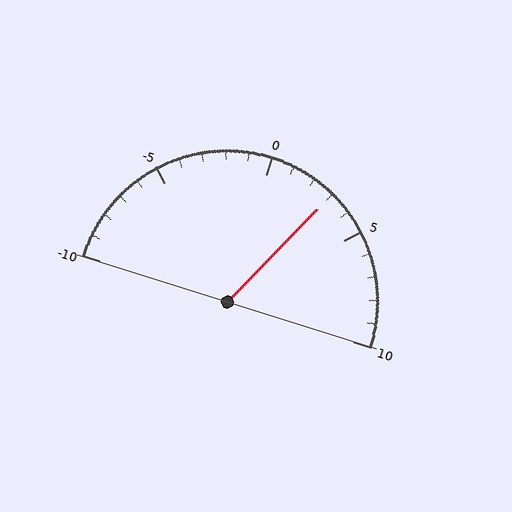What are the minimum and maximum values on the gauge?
The gauge ranges from -10 to 10.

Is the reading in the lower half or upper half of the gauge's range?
The reading is in the upper half of the range (-10 to 10).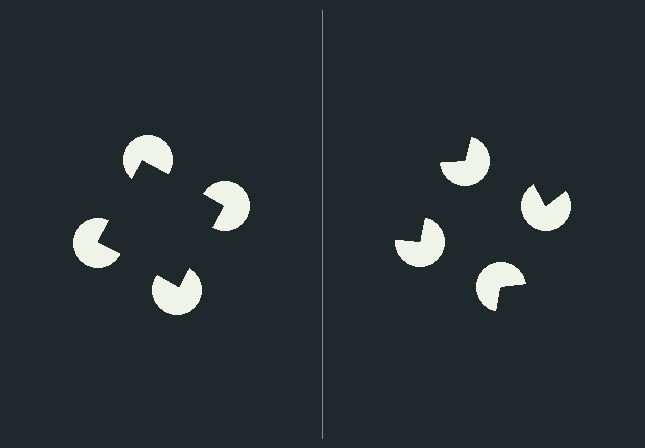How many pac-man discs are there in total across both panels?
8 — 4 on each side.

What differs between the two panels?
The pac-man discs are positioned identically on both sides; only the wedge orientations differ. On the left they align to a square; on the right they are misaligned.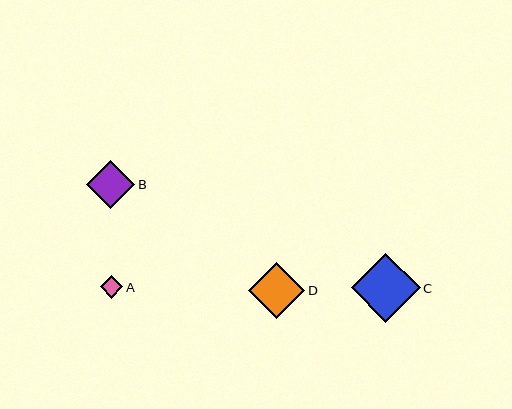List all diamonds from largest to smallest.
From largest to smallest: C, D, B, A.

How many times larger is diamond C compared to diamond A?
Diamond C is approximately 3.0 times the size of diamond A.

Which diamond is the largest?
Diamond C is the largest with a size of approximately 69 pixels.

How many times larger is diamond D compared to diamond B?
Diamond D is approximately 1.2 times the size of diamond B.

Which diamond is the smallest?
Diamond A is the smallest with a size of approximately 23 pixels.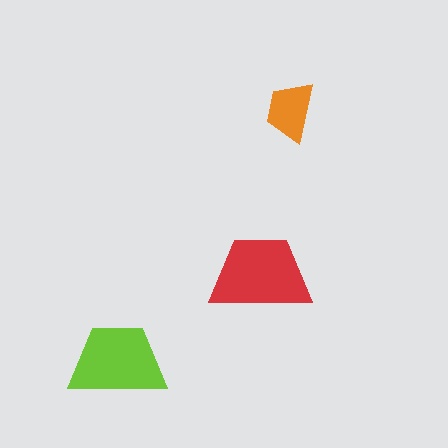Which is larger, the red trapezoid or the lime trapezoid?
The red one.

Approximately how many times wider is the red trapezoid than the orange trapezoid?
About 1.5 times wider.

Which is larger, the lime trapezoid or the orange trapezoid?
The lime one.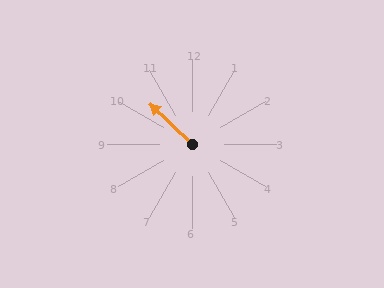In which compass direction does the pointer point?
Northwest.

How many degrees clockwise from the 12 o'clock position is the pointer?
Approximately 314 degrees.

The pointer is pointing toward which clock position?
Roughly 10 o'clock.